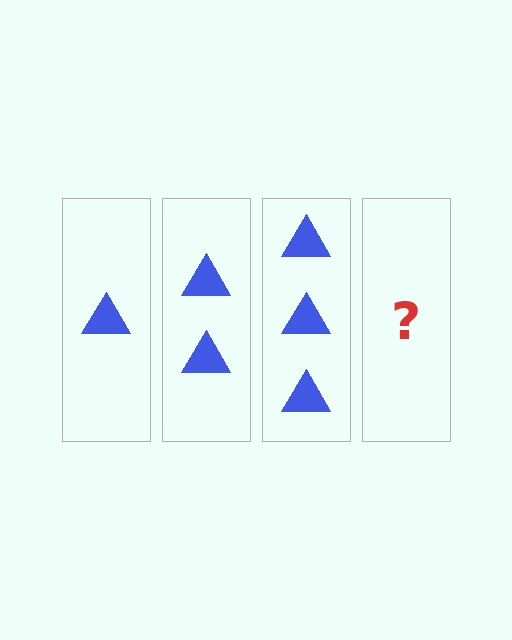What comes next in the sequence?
The next element should be 4 triangles.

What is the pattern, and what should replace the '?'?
The pattern is that each step adds one more triangle. The '?' should be 4 triangles.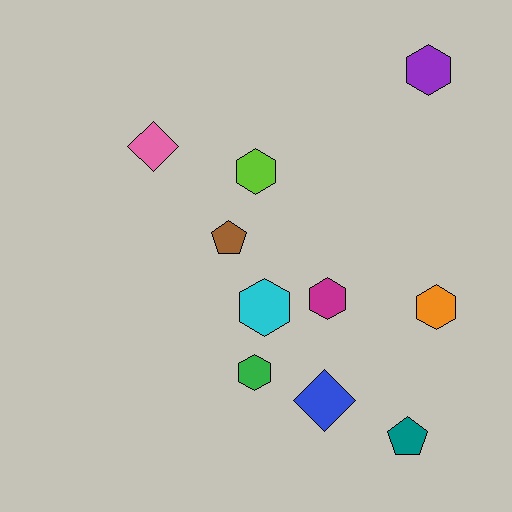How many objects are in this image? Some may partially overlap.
There are 10 objects.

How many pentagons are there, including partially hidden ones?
There are 2 pentagons.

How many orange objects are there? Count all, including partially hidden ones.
There is 1 orange object.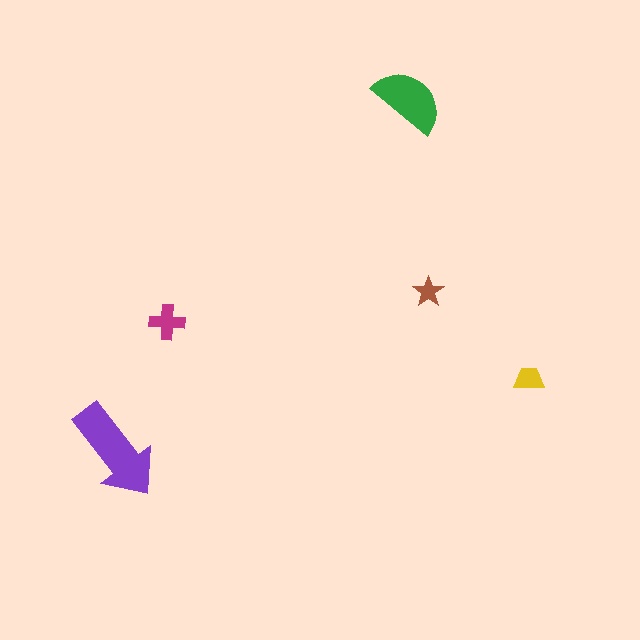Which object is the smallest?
The brown star.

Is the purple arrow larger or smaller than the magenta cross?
Larger.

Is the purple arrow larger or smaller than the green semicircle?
Larger.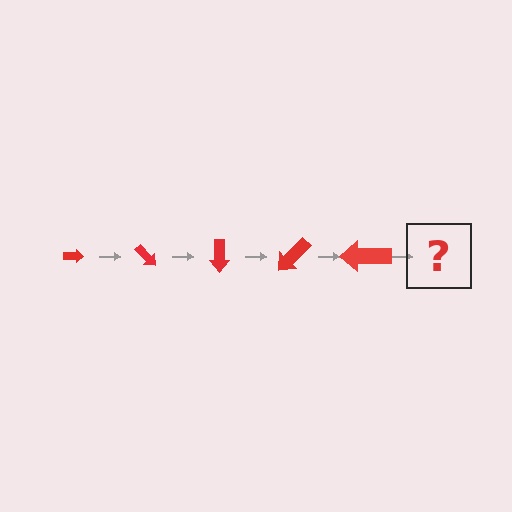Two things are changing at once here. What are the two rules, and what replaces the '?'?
The two rules are that the arrow grows larger each step and it rotates 45 degrees each step. The '?' should be an arrow, larger than the previous one and rotated 225 degrees from the start.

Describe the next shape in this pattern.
It should be an arrow, larger than the previous one and rotated 225 degrees from the start.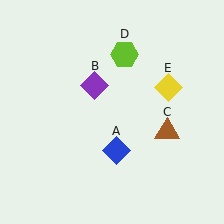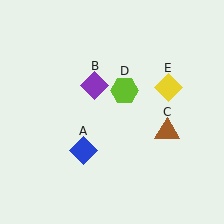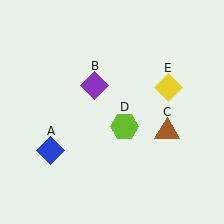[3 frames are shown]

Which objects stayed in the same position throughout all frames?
Purple diamond (object B) and brown triangle (object C) and yellow diamond (object E) remained stationary.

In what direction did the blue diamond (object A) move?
The blue diamond (object A) moved left.